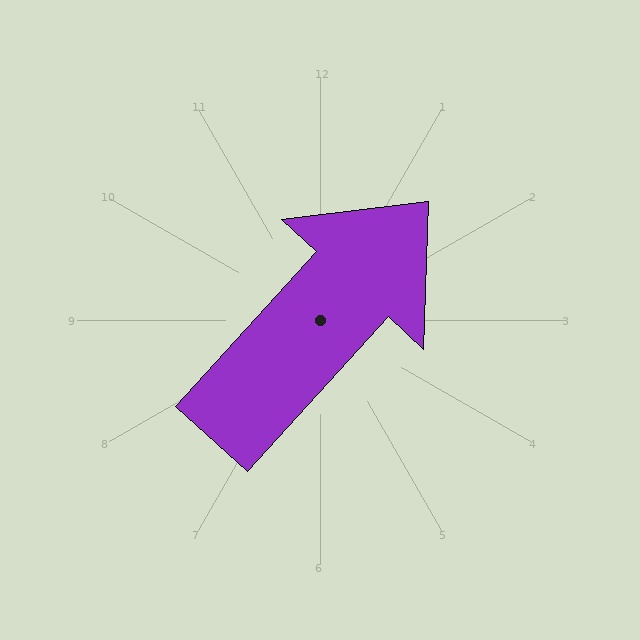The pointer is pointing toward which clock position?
Roughly 1 o'clock.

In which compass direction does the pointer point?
Northeast.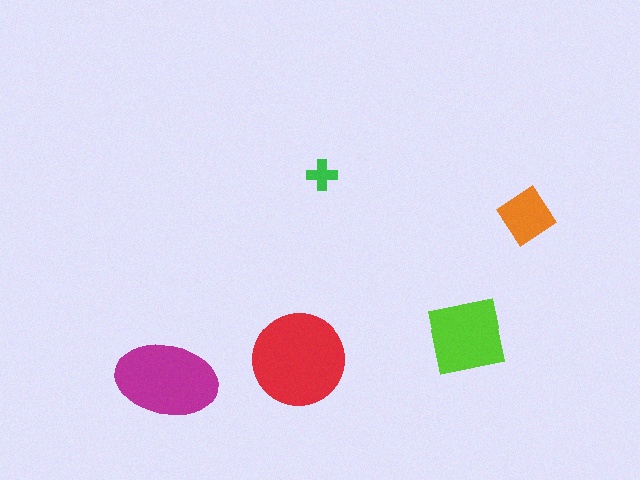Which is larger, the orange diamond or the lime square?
The lime square.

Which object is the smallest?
The green cross.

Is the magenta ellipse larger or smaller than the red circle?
Smaller.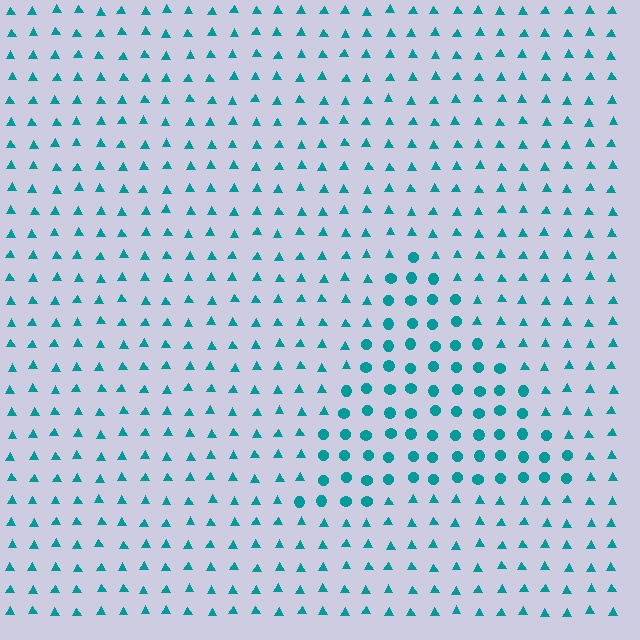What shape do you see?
I see a triangle.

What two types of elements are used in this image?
The image uses circles inside the triangle region and triangles outside it.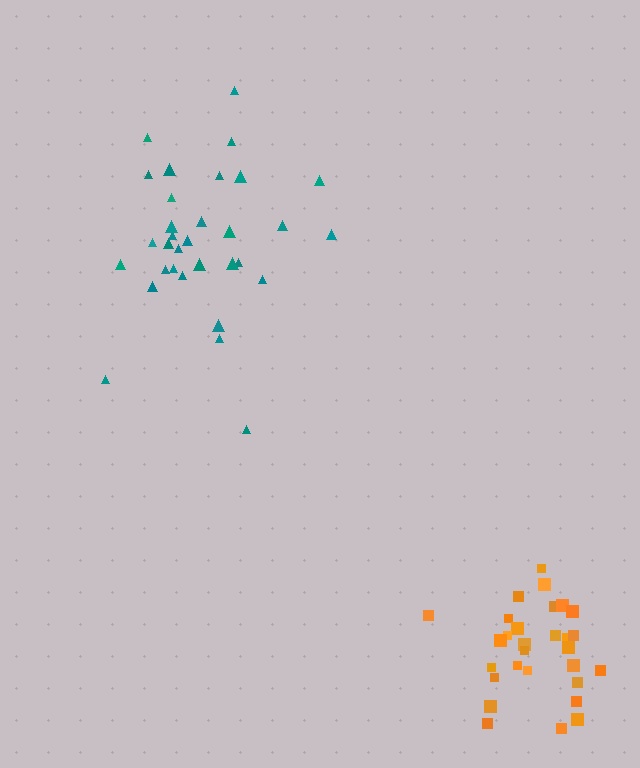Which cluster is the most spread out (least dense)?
Teal.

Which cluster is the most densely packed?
Orange.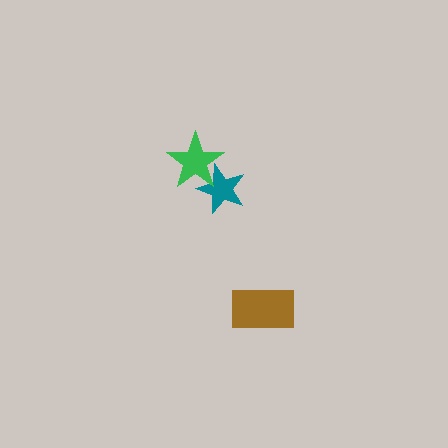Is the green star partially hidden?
No, no other shape covers it.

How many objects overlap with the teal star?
1 object overlaps with the teal star.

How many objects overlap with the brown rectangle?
0 objects overlap with the brown rectangle.